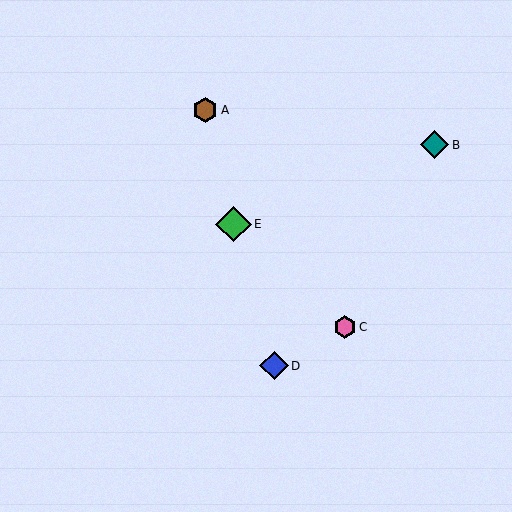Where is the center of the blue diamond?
The center of the blue diamond is at (274, 366).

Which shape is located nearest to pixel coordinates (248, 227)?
The green diamond (labeled E) at (233, 224) is nearest to that location.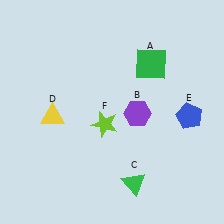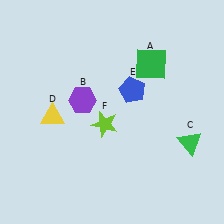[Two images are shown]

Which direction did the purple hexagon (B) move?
The purple hexagon (B) moved left.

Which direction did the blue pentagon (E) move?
The blue pentagon (E) moved left.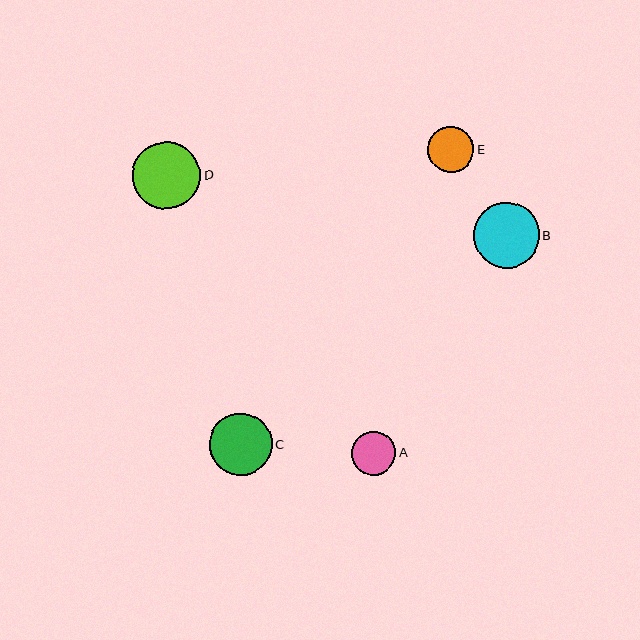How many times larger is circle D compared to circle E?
Circle D is approximately 1.5 times the size of circle E.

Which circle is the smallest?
Circle A is the smallest with a size of approximately 44 pixels.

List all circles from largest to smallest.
From largest to smallest: D, B, C, E, A.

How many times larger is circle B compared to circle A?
Circle B is approximately 1.5 times the size of circle A.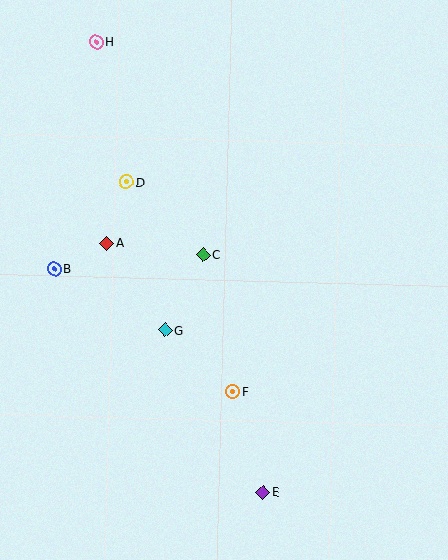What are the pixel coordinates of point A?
Point A is at (107, 243).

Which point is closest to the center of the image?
Point C at (203, 255) is closest to the center.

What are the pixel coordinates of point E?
Point E is at (263, 492).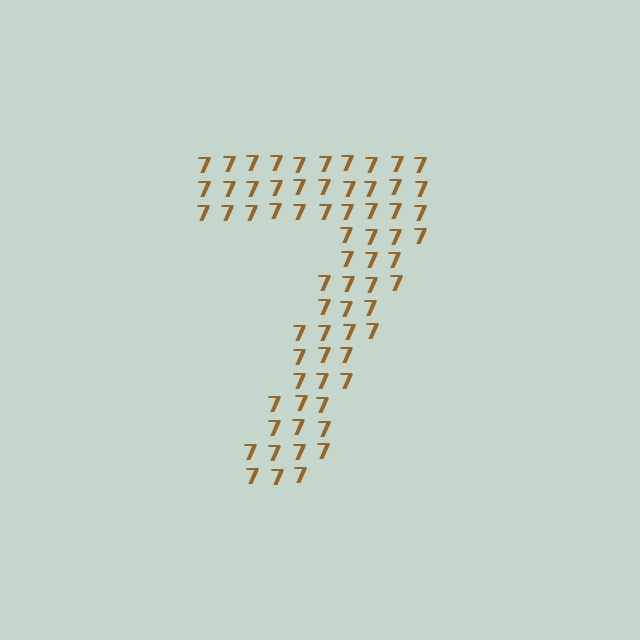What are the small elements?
The small elements are digit 7's.